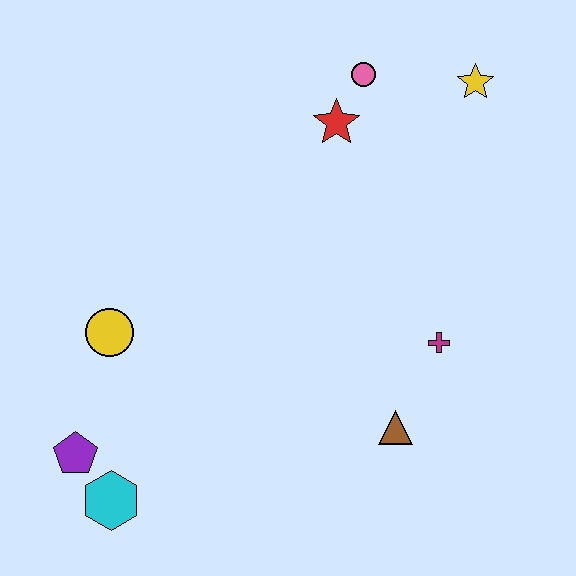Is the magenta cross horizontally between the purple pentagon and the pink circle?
No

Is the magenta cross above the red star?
No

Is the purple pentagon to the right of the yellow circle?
No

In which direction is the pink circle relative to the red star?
The pink circle is above the red star.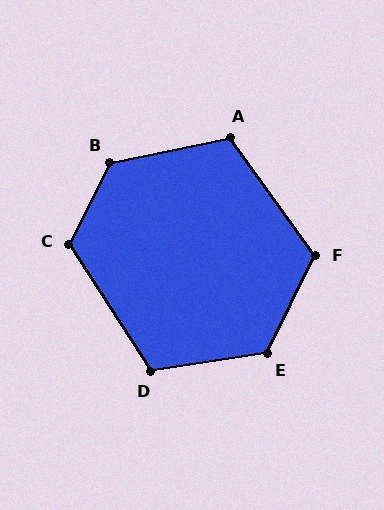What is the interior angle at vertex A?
Approximately 114 degrees (obtuse).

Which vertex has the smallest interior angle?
D, at approximately 114 degrees.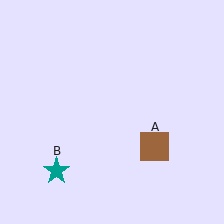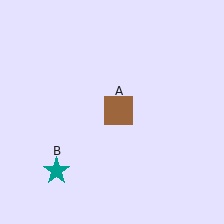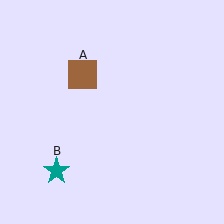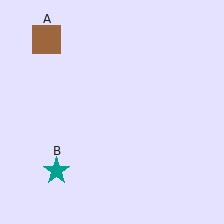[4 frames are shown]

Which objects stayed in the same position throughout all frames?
Teal star (object B) remained stationary.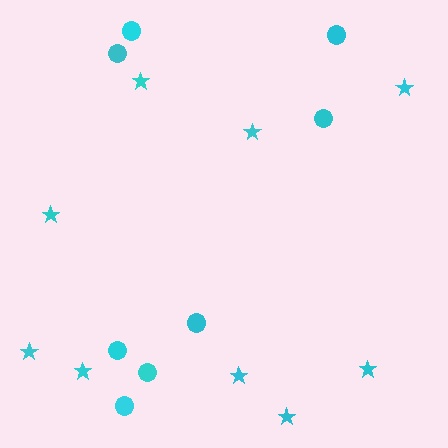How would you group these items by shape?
There are 2 groups: one group of stars (9) and one group of circles (8).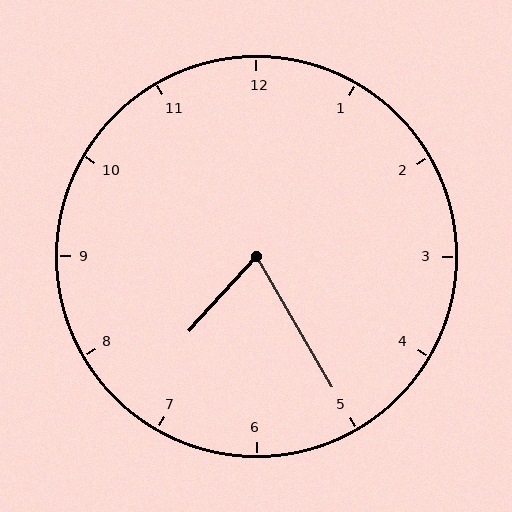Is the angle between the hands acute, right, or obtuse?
It is acute.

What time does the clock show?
7:25.